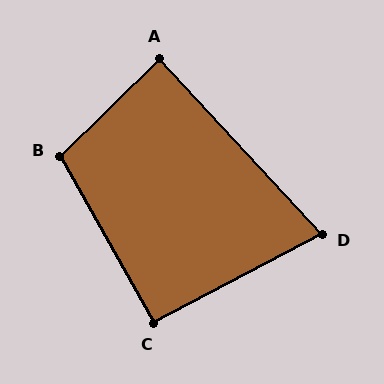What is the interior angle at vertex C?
Approximately 92 degrees (approximately right).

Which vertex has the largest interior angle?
B, at approximately 105 degrees.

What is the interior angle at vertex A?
Approximately 88 degrees (approximately right).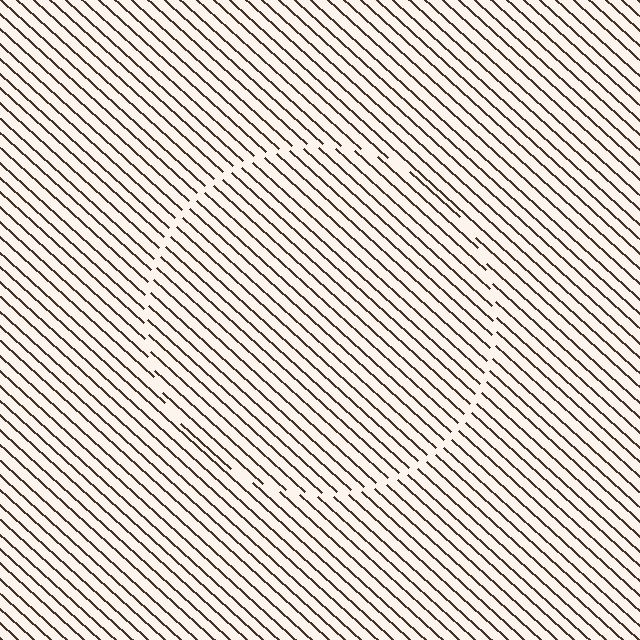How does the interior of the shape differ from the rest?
The interior of the shape contains the same grating, shifted by half a period — the contour is defined by the phase discontinuity where line-ends from the inner and outer gratings abut.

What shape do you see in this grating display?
An illusory circle. The interior of the shape contains the same grating, shifted by half a period — the contour is defined by the phase discontinuity where line-ends from the inner and outer gratings abut.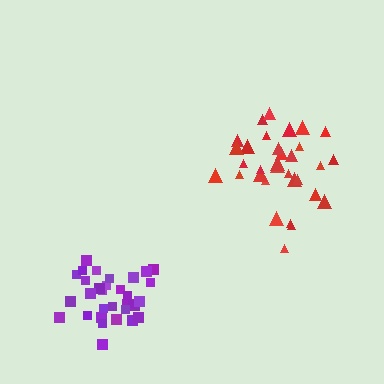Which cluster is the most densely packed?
Purple.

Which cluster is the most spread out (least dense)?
Red.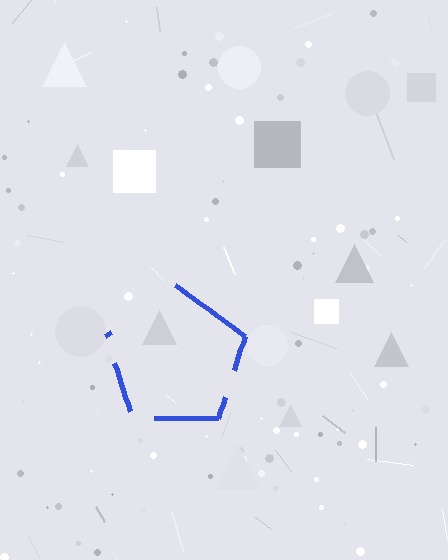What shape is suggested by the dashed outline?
The dashed outline suggests a pentagon.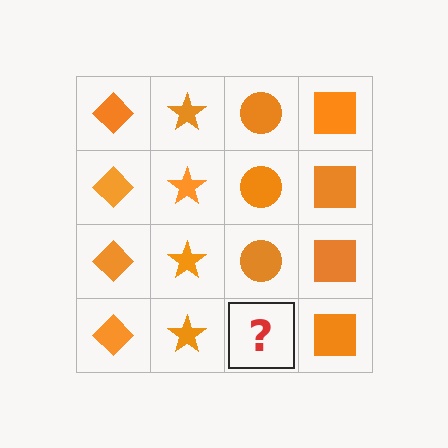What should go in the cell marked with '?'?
The missing cell should contain an orange circle.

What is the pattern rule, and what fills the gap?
The rule is that each column has a consistent shape. The gap should be filled with an orange circle.